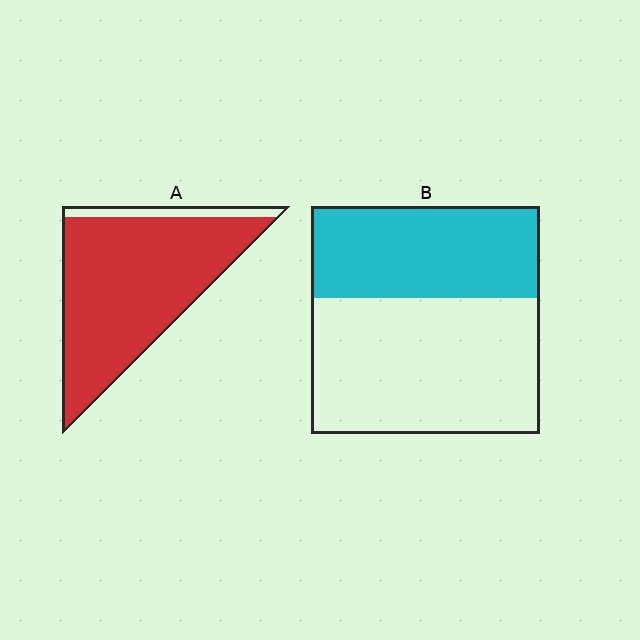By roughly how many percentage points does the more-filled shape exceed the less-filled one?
By roughly 50 percentage points (A over B).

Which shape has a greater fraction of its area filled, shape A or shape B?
Shape A.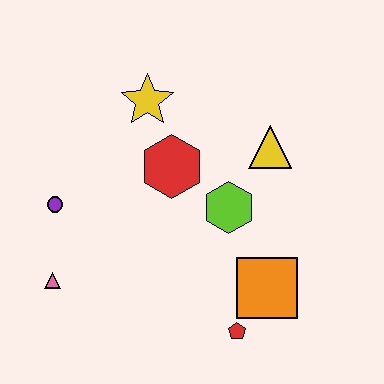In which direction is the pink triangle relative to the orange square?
The pink triangle is to the left of the orange square.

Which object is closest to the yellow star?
The red hexagon is closest to the yellow star.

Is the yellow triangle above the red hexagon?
Yes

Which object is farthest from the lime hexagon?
The pink triangle is farthest from the lime hexagon.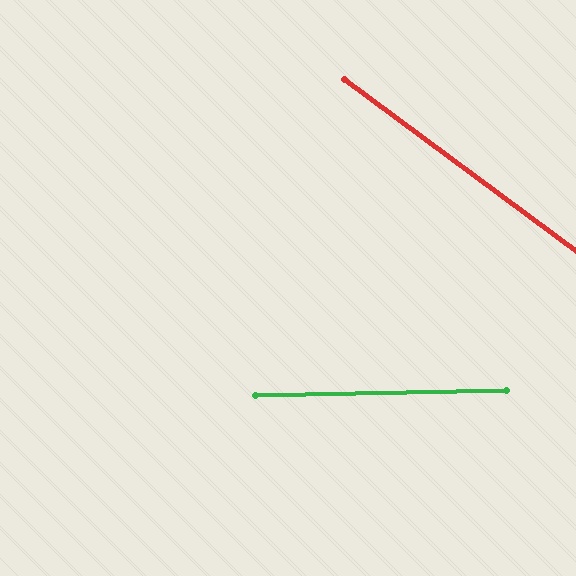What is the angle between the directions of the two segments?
Approximately 38 degrees.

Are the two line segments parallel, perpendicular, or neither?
Neither parallel nor perpendicular — they differ by about 38°.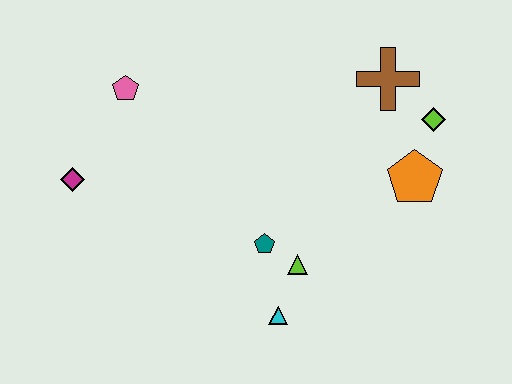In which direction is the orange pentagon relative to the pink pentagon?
The orange pentagon is to the right of the pink pentagon.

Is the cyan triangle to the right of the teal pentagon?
Yes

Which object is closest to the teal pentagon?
The lime triangle is closest to the teal pentagon.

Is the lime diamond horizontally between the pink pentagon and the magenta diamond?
No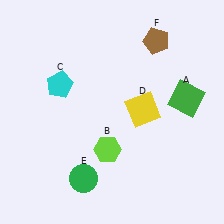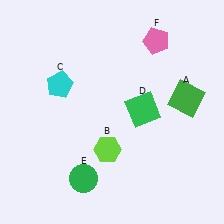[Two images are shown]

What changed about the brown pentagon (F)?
In Image 1, F is brown. In Image 2, it changed to pink.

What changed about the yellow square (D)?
In Image 1, D is yellow. In Image 2, it changed to green.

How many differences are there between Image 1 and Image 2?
There are 2 differences between the two images.